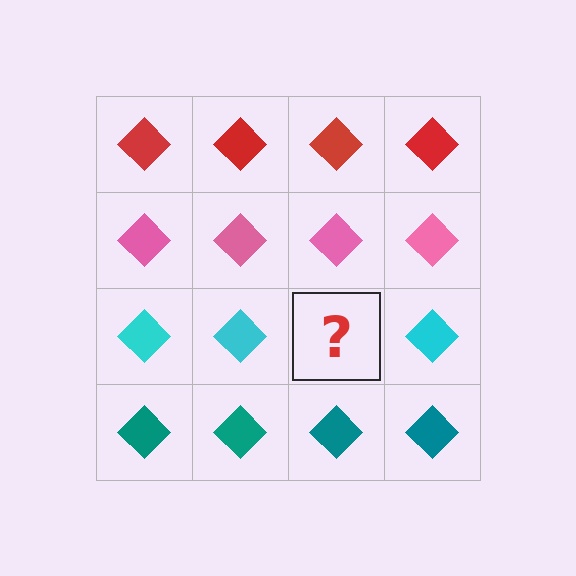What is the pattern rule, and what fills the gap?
The rule is that each row has a consistent color. The gap should be filled with a cyan diamond.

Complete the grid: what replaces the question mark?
The question mark should be replaced with a cyan diamond.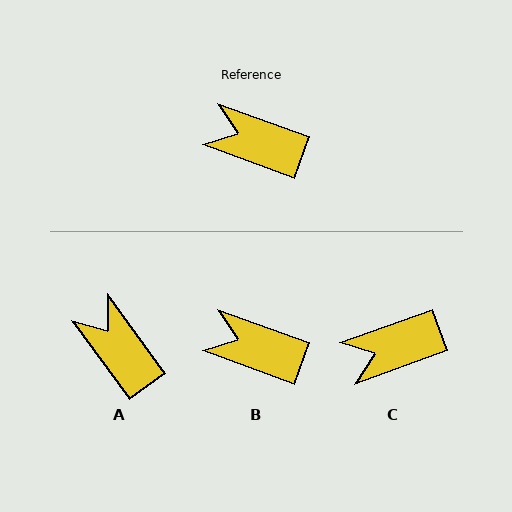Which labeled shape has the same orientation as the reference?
B.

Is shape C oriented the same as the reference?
No, it is off by about 40 degrees.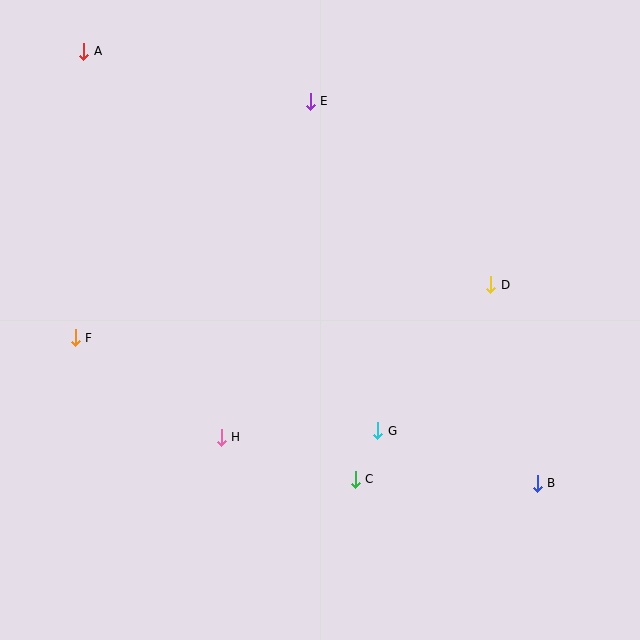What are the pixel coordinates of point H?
Point H is at (221, 437).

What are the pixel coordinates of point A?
Point A is at (84, 51).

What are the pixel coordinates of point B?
Point B is at (537, 484).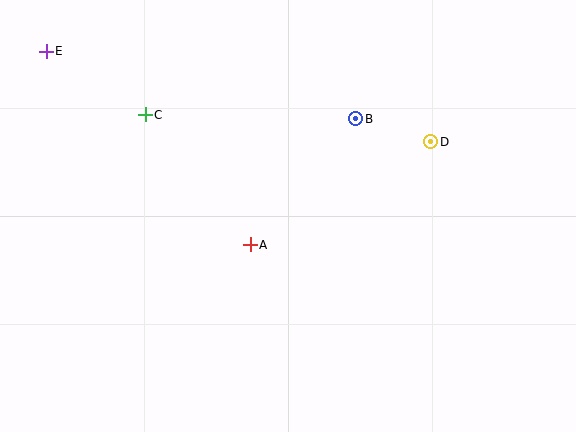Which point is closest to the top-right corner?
Point D is closest to the top-right corner.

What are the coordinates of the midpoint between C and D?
The midpoint between C and D is at (288, 128).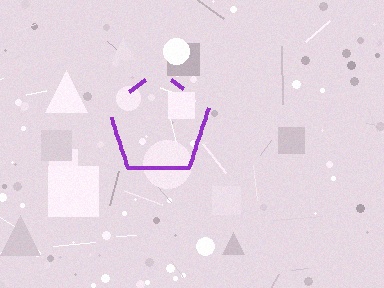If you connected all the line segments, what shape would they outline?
They would outline a pentagon.